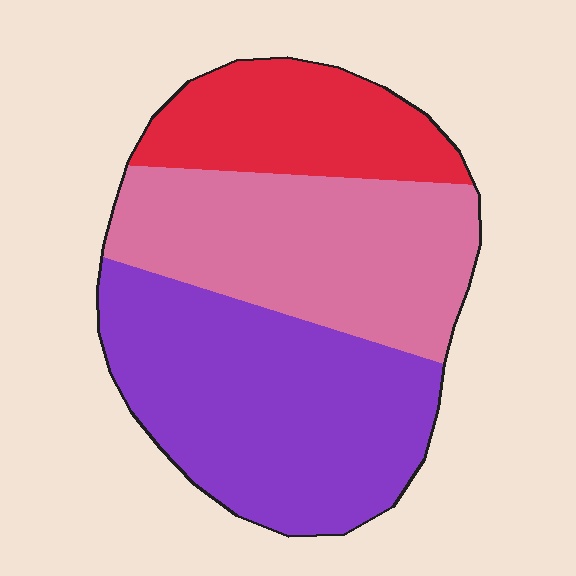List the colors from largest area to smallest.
From largest to smallest: purple, pink, red.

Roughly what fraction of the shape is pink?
Pink takes up between a third and a half of the shape.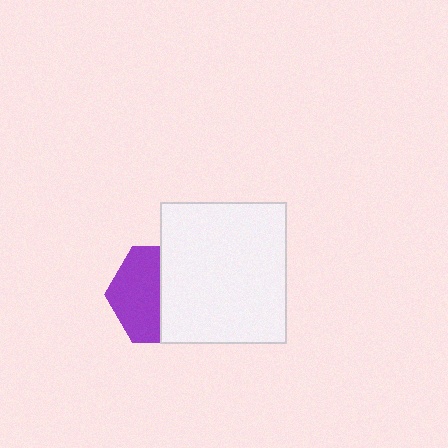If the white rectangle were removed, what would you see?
You would see the complete purple hexagon.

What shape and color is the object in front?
The object in front is a white rectangle.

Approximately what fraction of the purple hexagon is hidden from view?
Roughly 51% of the purple hexagon is hidden behind the white rectangle.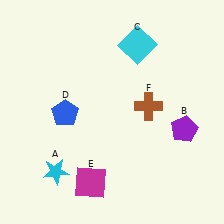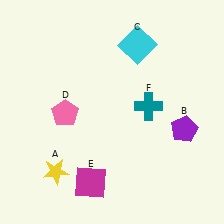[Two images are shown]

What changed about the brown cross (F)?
In Image 1, F is brown. In Image 2, it changed to teal.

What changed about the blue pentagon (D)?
In Image 1, D is blue. In Image 2, it changed to pink.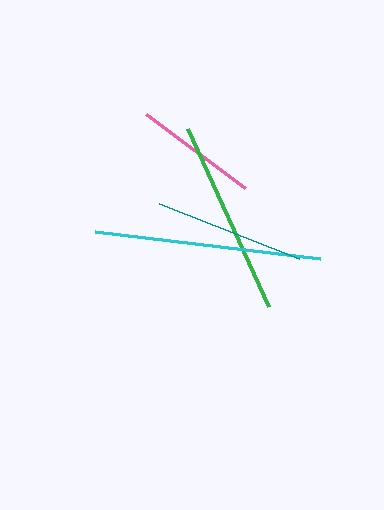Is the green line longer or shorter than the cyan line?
The cyan line is longer than the green line.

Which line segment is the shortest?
The pink line is the shortest at approximately 124 pixels.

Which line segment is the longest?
The cyan line is the longest at approximately 226 pixels.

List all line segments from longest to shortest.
From longest to shortest: cyan, green, teal, pink.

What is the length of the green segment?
The green segment is approximately 195 pixels long.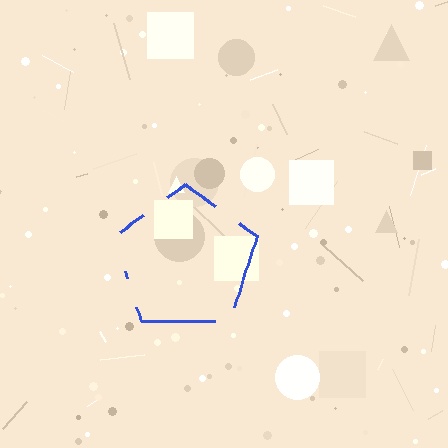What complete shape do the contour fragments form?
The contour fragments form a pentagon.